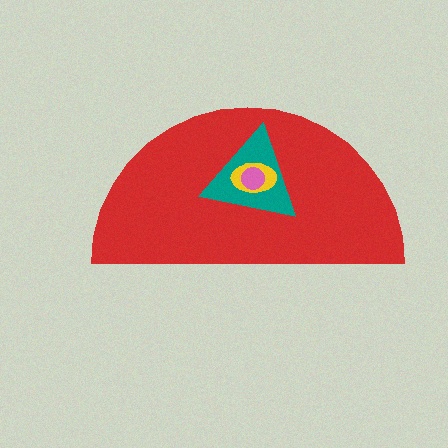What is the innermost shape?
The pink circle.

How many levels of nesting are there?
4.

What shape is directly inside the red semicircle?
The teal triangle.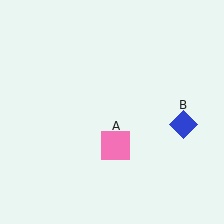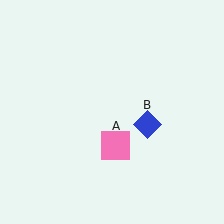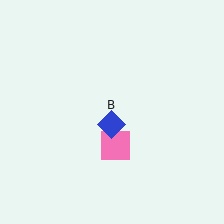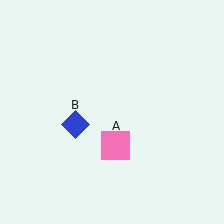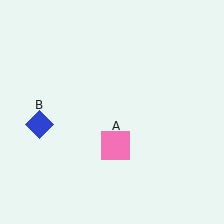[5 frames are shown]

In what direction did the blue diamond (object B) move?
The blue diamond (object B) moved left.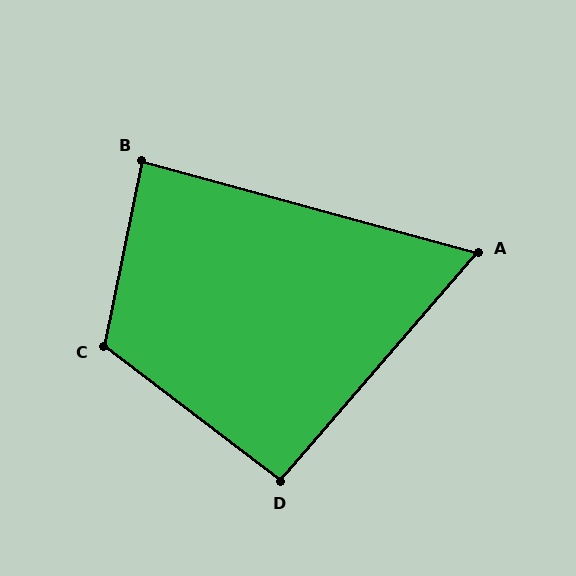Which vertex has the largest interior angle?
C, at approximately 116 degrees.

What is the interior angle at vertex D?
Approximately 94 degrees (approximately right).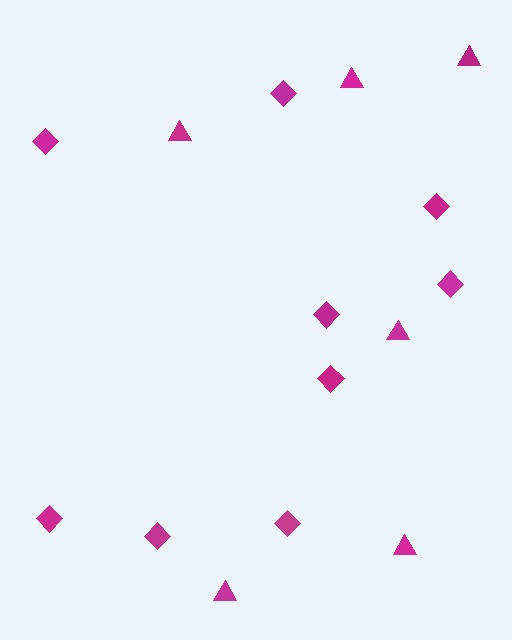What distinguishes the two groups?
There are 2 groups: one group of diamonds (9) and one group of triangles (6).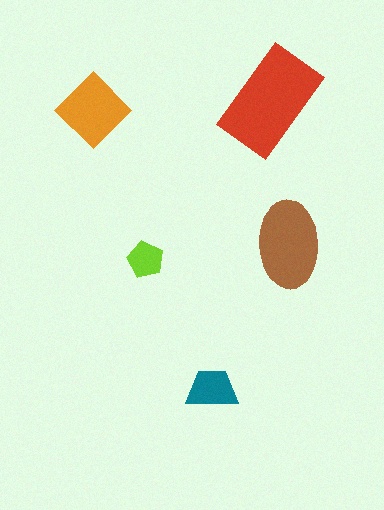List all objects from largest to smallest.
The red rectangle, the brown ellipse, the orange diamond, the teal trapezoid, the lime pentagon.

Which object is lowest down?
The teal trapezoid is bottommost.